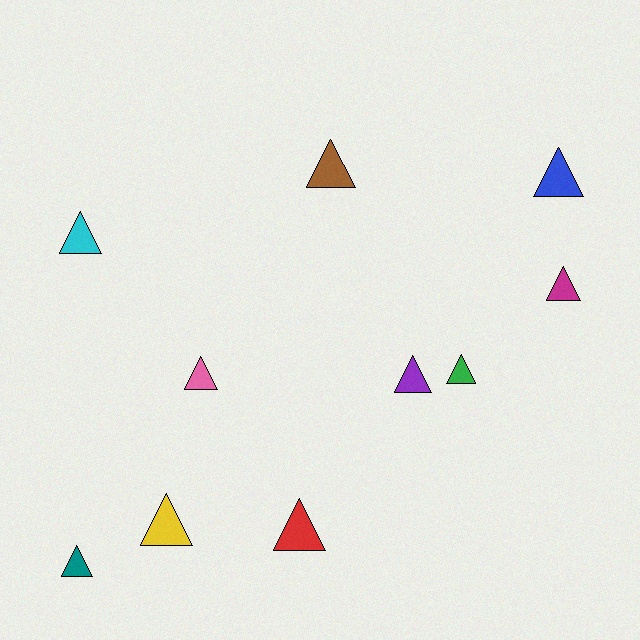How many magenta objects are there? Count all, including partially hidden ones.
There is 1 magenta object.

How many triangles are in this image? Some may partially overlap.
There are 10 triangles.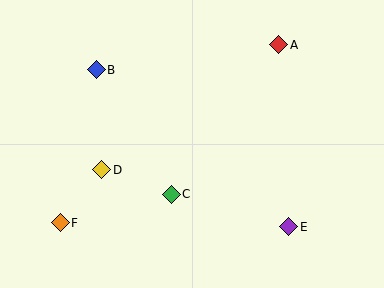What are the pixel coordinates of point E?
Point E is at (289, 227).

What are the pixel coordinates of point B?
Point B is at (96, 70).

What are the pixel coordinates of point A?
Point A is at (279, 45).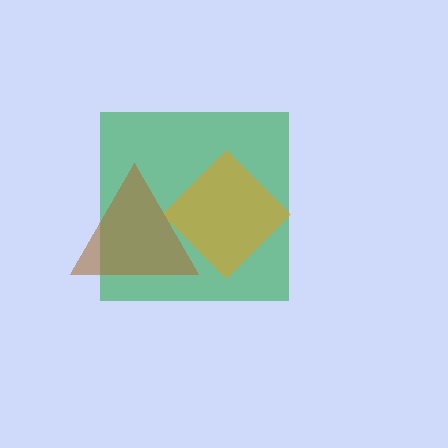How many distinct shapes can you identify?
There are 3 distinct shapes: a green square, an orange diamond, a brown triangle.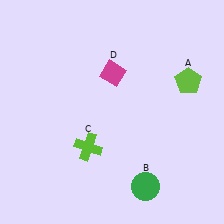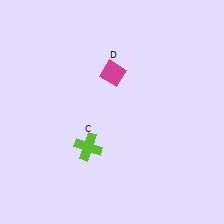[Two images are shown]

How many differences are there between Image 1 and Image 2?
There are 2 differences between the two images.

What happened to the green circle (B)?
The green circle (B) was removed in Image 2. It was in the bottom-right area of Image 1.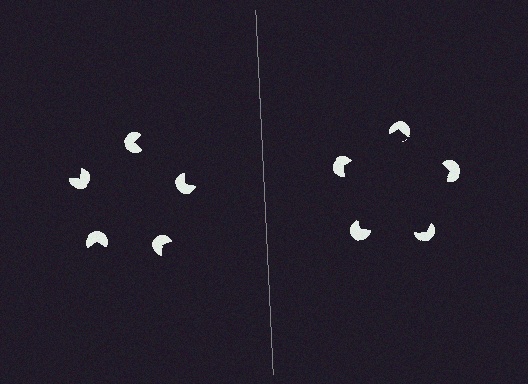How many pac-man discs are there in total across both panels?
10 — 5 on each side.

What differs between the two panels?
The pac-man discs are positioned identically on both sides; only the wedge orientations differ. On the right they align to a pentagon; on the left they are misaligned.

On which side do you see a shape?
An illusory pentagon appears on the right side. On the left side the wedge cuts are rotated, so no coherent shape forms.